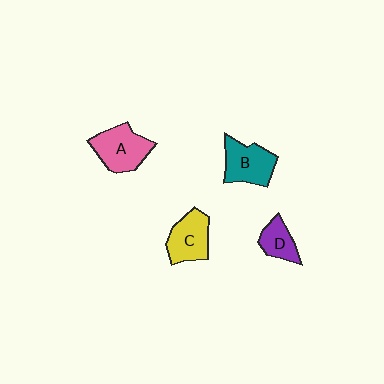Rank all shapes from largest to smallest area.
From largest to smallest: A (pink), B (teal), C (yellow), D (purple).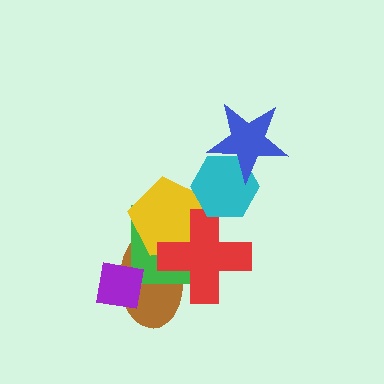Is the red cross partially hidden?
Yes, it is partially covered by another shape.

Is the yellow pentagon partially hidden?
Yes, it is partially covered by another shape.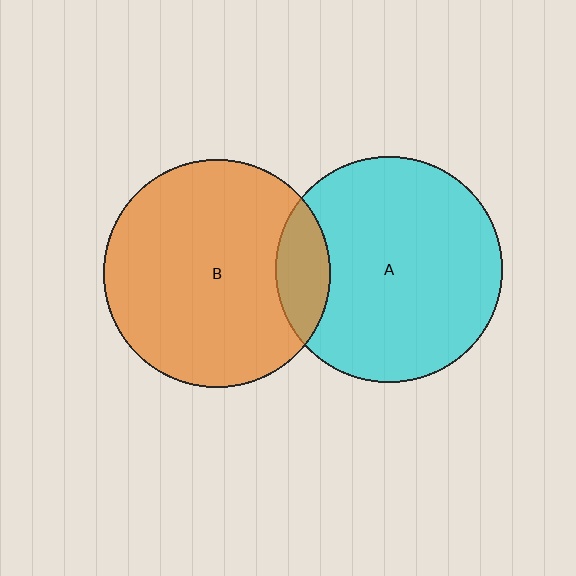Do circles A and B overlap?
Yes.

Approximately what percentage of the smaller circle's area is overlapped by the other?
Approximately 15%.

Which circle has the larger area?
Circle B (orange).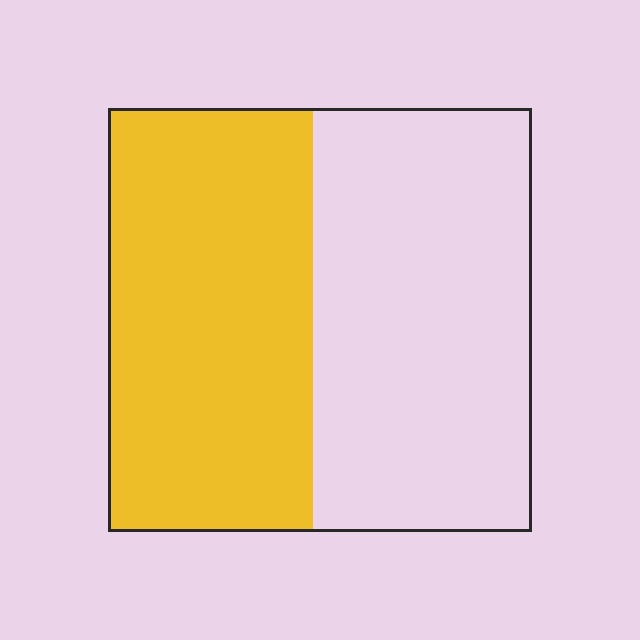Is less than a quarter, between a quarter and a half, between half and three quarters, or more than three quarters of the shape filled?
Between a quarter and a half.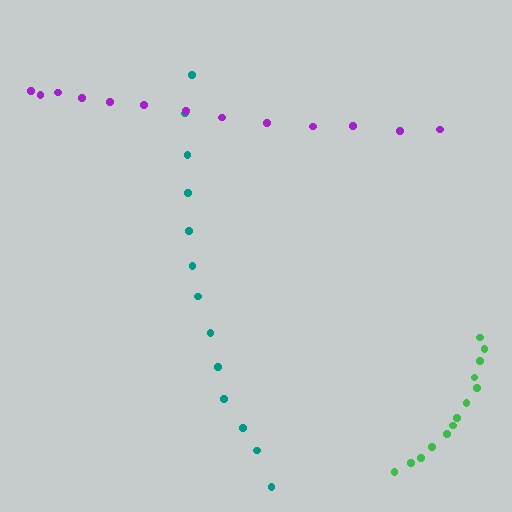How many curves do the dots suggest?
There are 3 distinct paths.